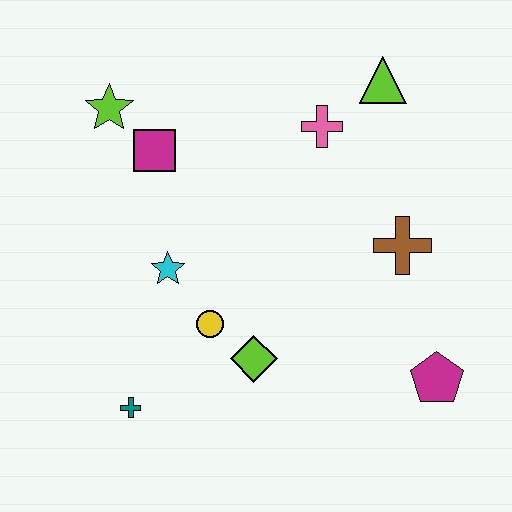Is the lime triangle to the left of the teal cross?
No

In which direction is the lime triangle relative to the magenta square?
The lime triangle is to the right of the magenta square.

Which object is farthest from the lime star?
The magenta pentagon is farthest from the lime star.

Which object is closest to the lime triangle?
The pink cross is closest to the lime triangle.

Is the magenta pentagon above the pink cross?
No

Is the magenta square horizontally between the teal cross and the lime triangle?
Yes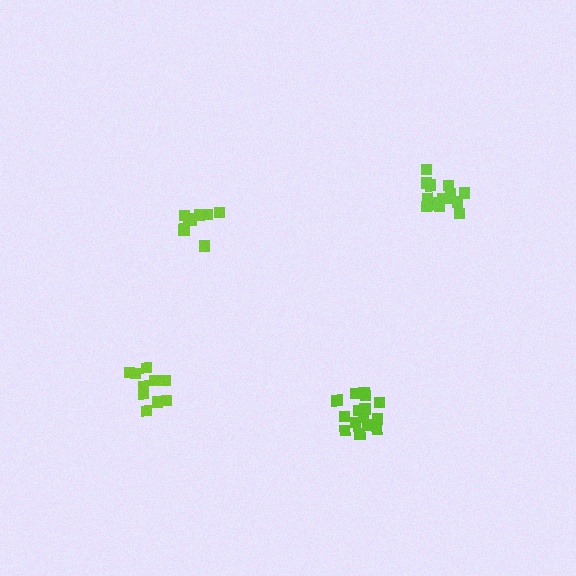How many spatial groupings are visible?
There are 4 spatial groupings.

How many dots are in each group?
Group 1: 10 dots, Group 2: 9 dots, Group 3: 15 dots, Group 4: 15 dots (49 total).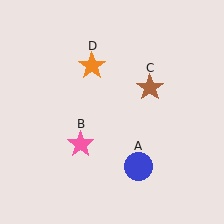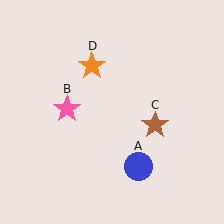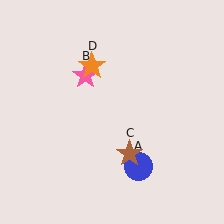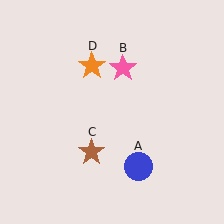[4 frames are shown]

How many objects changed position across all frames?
2 objects changed position: pink star (object B), brown star (object C).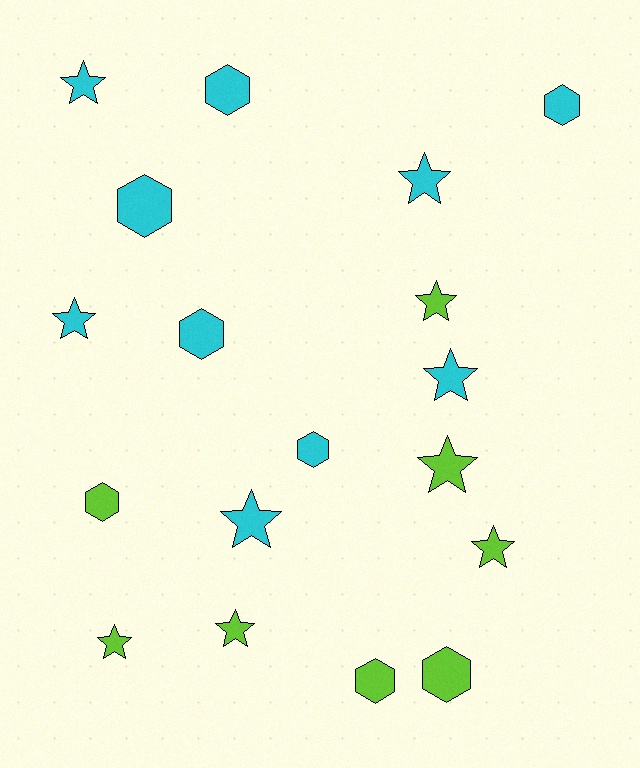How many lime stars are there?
There are 5 lime stars.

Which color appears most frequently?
Cyan, with 10 objects.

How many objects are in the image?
There are 18 objects.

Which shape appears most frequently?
Star, with 10 objects.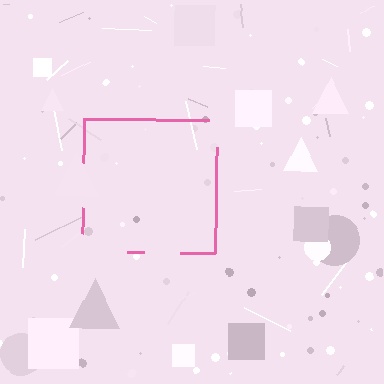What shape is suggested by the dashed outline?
The dashed outline suggests a square.